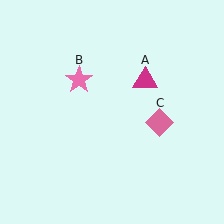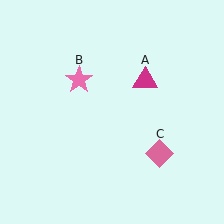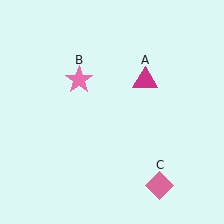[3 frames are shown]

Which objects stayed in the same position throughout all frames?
Magenta triangle (object A) and pink star (object B) remained stationary.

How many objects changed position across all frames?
1 object changed position: pink diamond (object C).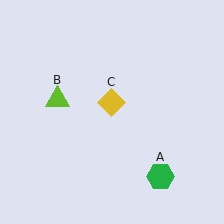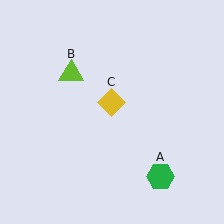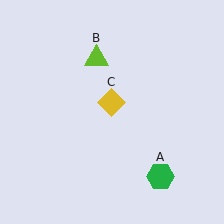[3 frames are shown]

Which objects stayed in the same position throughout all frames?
Green hexagon (object A) and yellow diamond (object C) remained stationary.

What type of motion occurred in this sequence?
The lime triangle (object B) rotated clockwise around the center of the scene.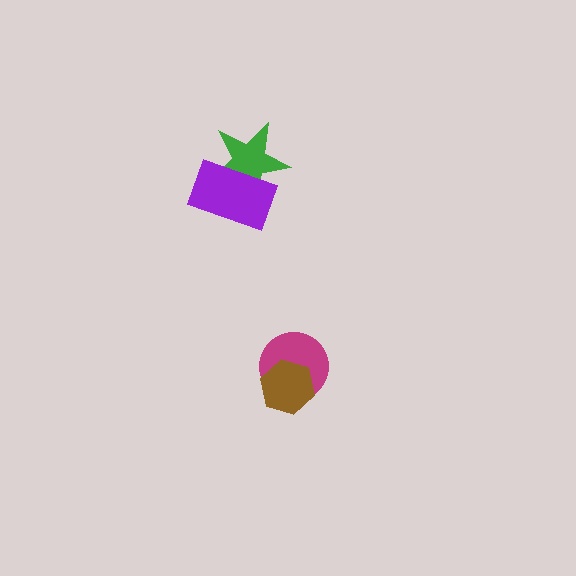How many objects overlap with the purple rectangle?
1 object overlaps with the purple rectangle.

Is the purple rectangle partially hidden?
No, no other shape covers it.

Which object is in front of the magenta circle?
The brown hexagon is in front of the magenta circle.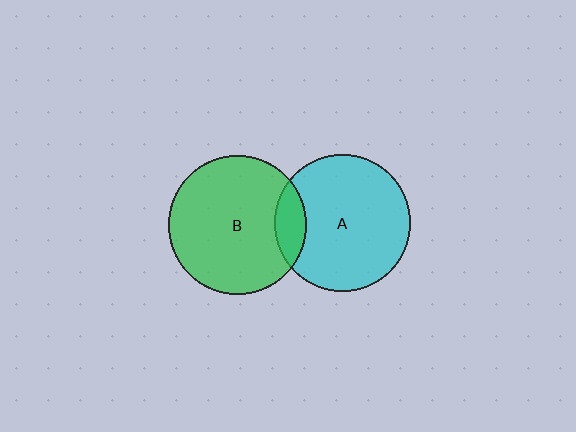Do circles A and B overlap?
Yes.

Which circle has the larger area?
Circle B (green).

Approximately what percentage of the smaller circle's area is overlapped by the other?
Approximately 15%.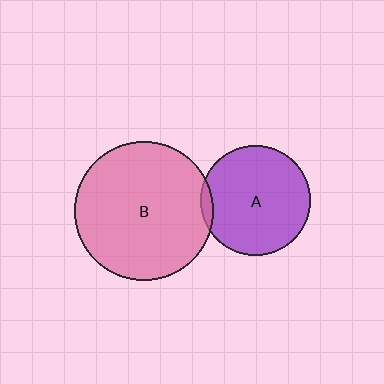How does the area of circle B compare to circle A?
Approximately 1.6 times.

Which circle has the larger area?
Circle B (pink).